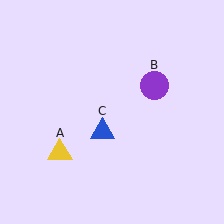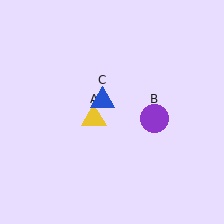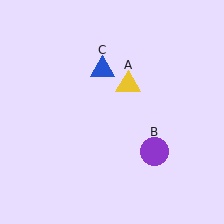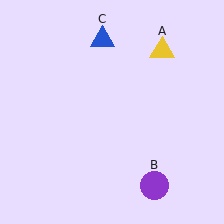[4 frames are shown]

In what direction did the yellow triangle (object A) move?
The yellow triangle (object A) moved up and to the right.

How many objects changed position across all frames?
3 objects changed position: yellow triangle (object A), purple circle (object B), blue triangle (object C).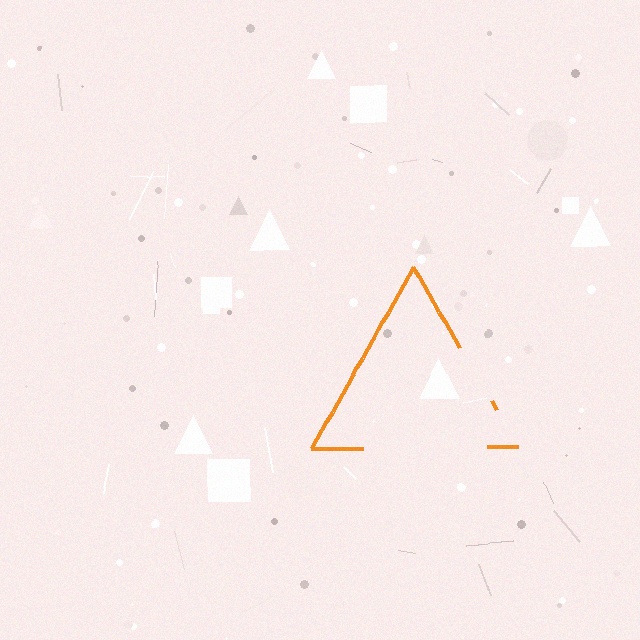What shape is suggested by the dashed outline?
The dashed outline suggests a triangle.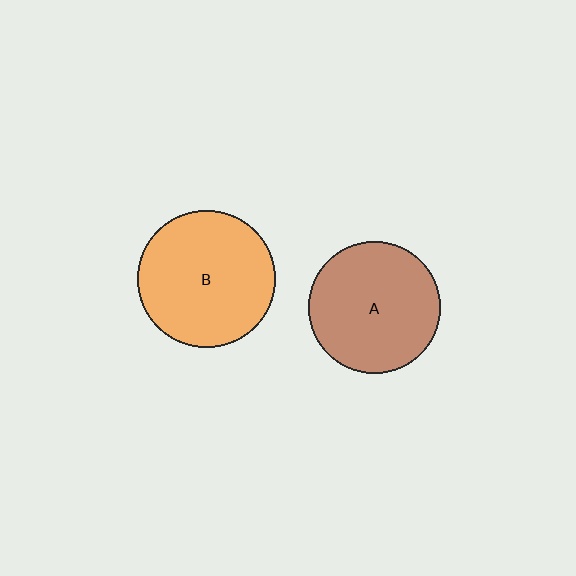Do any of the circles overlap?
No, none of the circles overlap.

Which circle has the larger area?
Circle B (orange).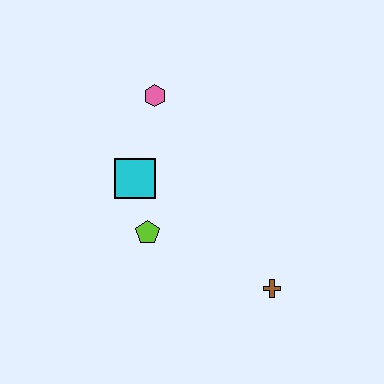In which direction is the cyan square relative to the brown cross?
The cyan square is to the left of the brown cross.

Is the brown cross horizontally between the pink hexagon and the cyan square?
No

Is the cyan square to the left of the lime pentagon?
Yes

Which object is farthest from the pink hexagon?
The brown cross is farthest from the pink hexagon.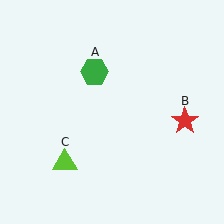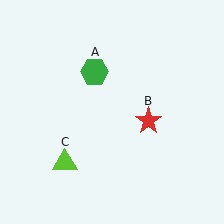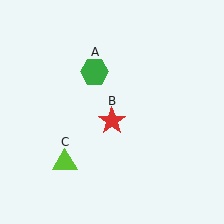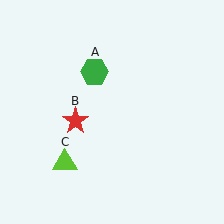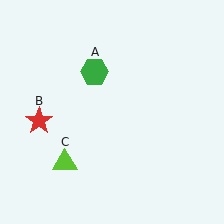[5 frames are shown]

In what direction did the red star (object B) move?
The red star (object B) moved left.